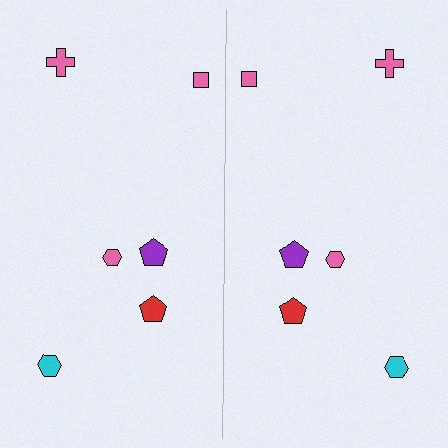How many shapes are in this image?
There are 12 shapes in this image.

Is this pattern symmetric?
Yes, this pattern has bilateral (reflection) symmetry.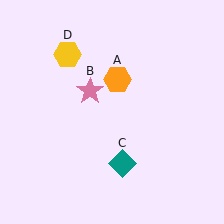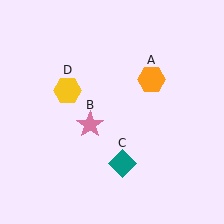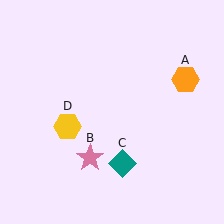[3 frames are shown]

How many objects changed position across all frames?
3 objects changed position: orange hexagon (object A), pink star (object B), yellow hexagon (object D).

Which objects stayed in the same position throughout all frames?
Teal diamond (object C) remained stationary.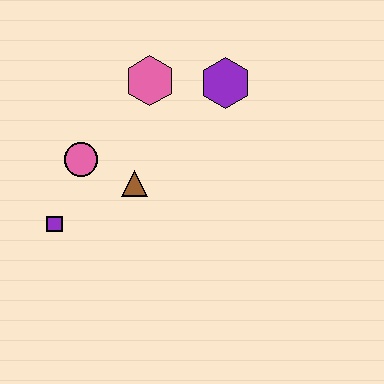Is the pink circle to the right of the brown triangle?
No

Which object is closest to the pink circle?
The brown triangle is closest to the pink circle.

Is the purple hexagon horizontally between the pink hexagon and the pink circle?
No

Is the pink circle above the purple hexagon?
No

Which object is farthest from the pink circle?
The purple hexagon is farthest from the pink circle.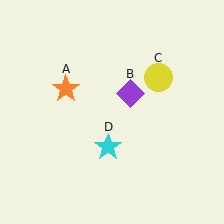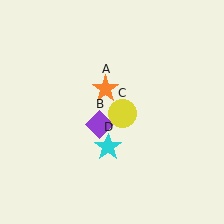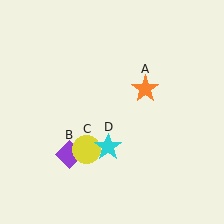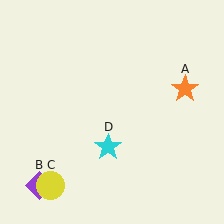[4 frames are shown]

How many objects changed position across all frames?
3 objects changed position: orange star (object A), purple diamond (object B), yellow circle (object C).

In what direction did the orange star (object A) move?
The orange star (object A) moved right.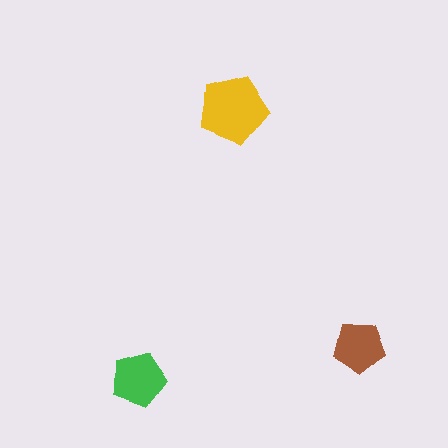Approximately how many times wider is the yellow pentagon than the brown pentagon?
About 1.5 times wider.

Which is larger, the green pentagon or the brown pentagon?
The green one.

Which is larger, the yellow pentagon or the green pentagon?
The yellow one.